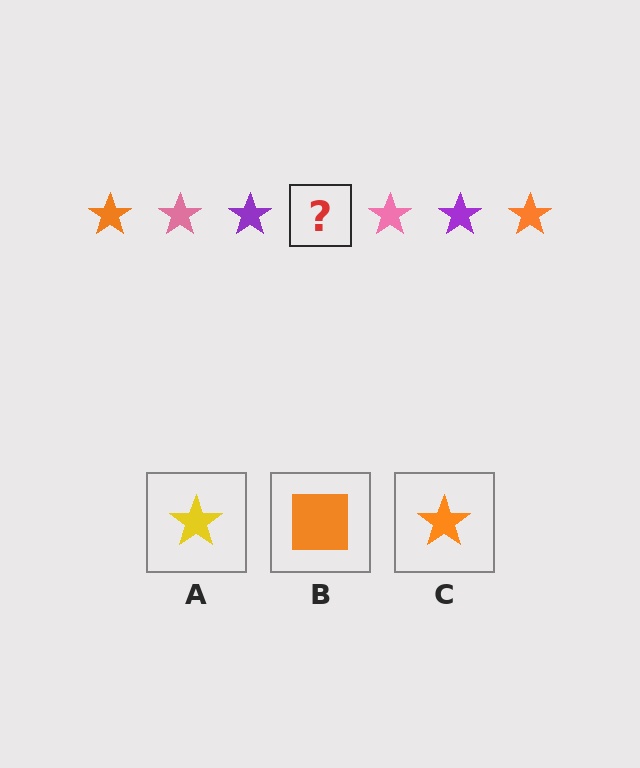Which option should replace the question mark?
Option C.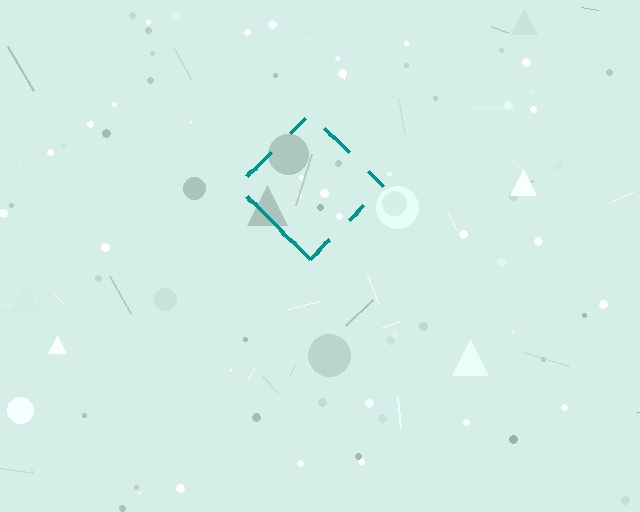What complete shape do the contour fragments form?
The contour fragments form a diamond.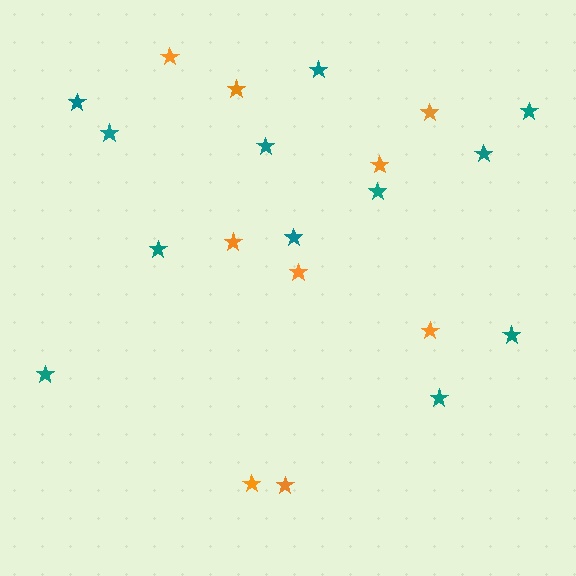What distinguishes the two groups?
There are 2 groups: one group of teal stars (12) and one group of orange stars (9).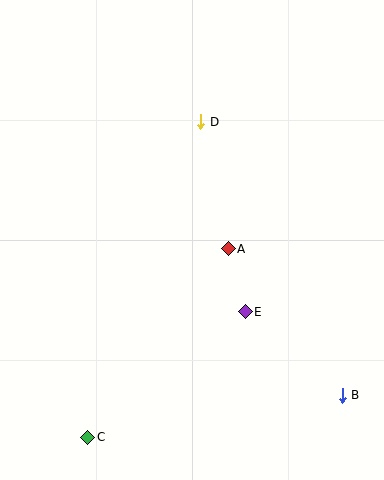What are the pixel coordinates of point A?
Point A is at (228, 249).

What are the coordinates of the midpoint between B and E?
The midpoint between B and E is at (294, 353).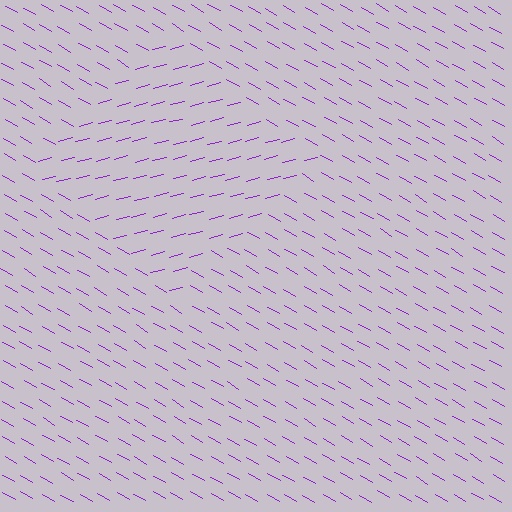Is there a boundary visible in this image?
Yes, there is a texture boundary formed by a change in line orientation.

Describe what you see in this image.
The image is filled with small purple line segments. A diamond region in the image has lines oriented differently from the surrounding lines, creating a visible texture boundary.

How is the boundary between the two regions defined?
The boundary is defined purely by a change in line orientation (approximately 45 degrees difference). All lines are the same color and thickness.